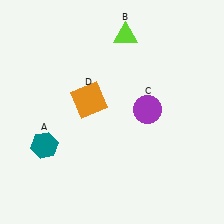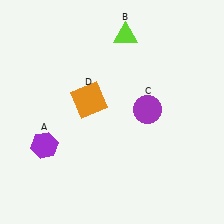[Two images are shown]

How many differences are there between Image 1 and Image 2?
There is 1 difference between the two images.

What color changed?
The hexagon (A) changed from teal in Image 1 to purple in Image 2.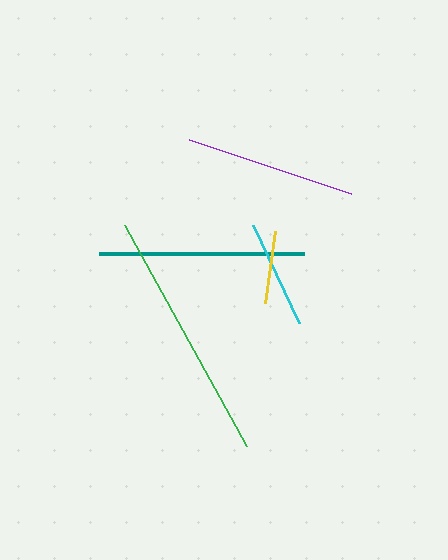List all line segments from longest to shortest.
From longest to shortest: green, teal, purple, cyan, yellow.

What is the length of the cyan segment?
The cyan segment is approximately 108 pixels long.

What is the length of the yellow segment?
The yellow segment is approximately 72 pixels long.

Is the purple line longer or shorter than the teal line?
The teal line is longer than the purple line.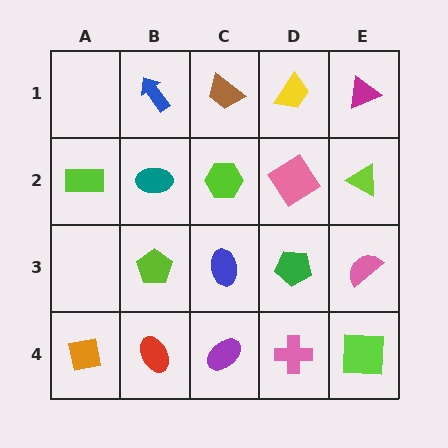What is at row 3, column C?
A blue ellipse.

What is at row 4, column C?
A purple ellipse.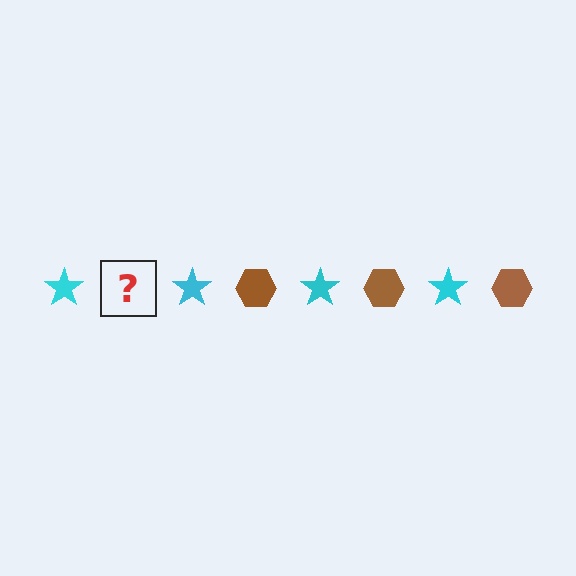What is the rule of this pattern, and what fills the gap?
The rule is that the pattern alternates between cyan star and brown hexagon. The gap should be filled with a brown hexagon.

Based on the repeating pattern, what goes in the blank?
The blank should be a brown hexagon.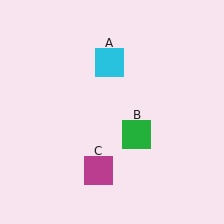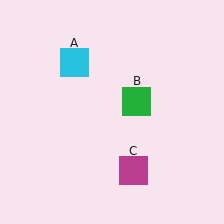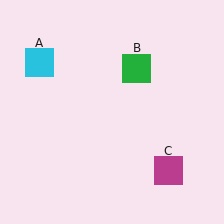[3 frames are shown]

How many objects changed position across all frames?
3 objects changed position: cyan square (object A), green square (object B), magenta square (object C).